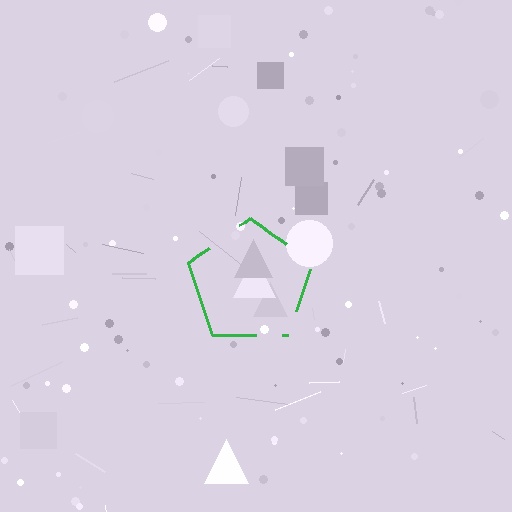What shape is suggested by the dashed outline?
The dashed outline suggests a pentagon.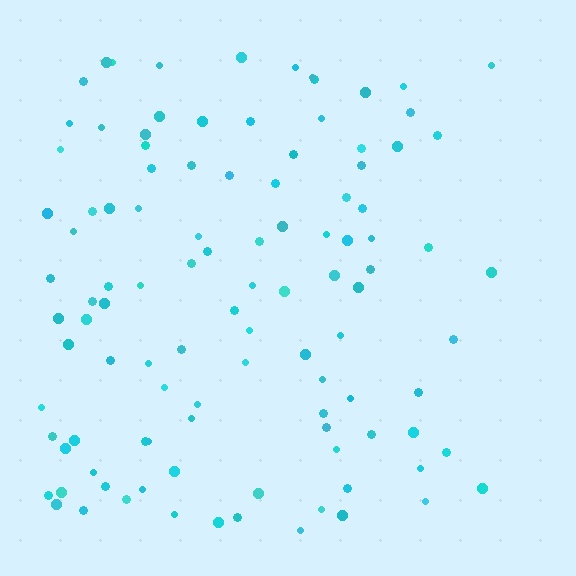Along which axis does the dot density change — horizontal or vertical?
Horizontal.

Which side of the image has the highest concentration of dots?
The left.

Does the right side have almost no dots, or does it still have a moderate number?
Still a moderate number, just noticeably fewer than the left.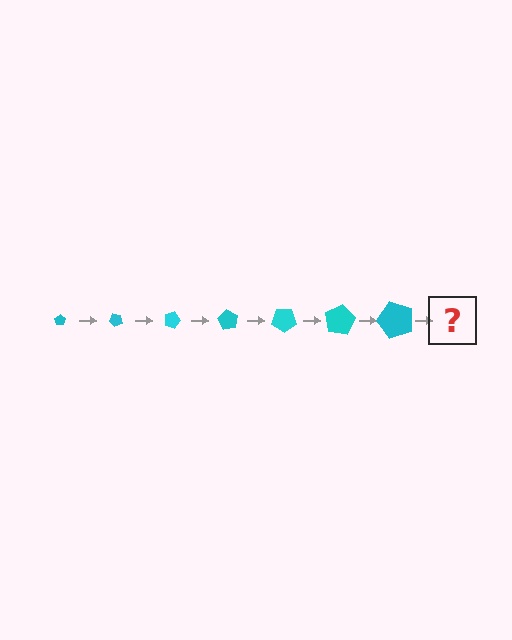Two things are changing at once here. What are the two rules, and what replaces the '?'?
The two rules are that the pentagon grows larger each step and it rotates 45 degrees each step. The '?' should be a pentagon, larger than the previous one and rotated 315 degrees from the start.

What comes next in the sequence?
The next element should be a pentagon, larger than the previous one and rotated 315 degrees from the start.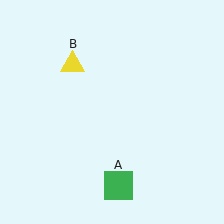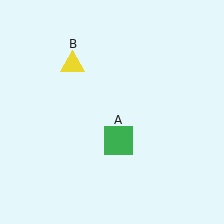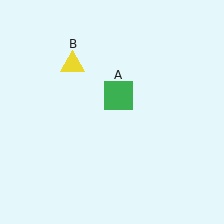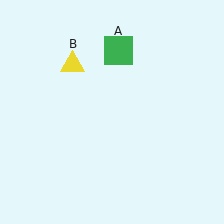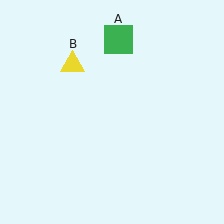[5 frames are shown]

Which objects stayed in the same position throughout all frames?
Yellow triangle (object B) remained stationary.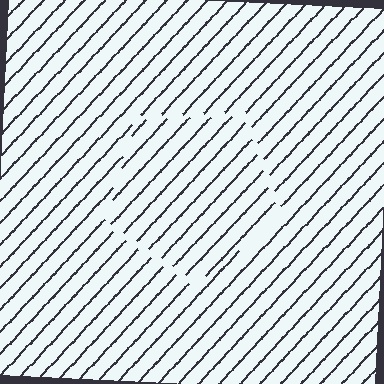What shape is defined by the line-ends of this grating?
An illusory pentagon. The interior of the shape contains the same grating, shifted by half a period — the contour is defined by the phase discontinuity where line-ends from the inner and outer gratings abut.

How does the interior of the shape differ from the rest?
The interior of the shape contains the same grating, shifted by half a period — the contour is defined by the phase discontinuity where line-ends from the inner and outer gratings abut.